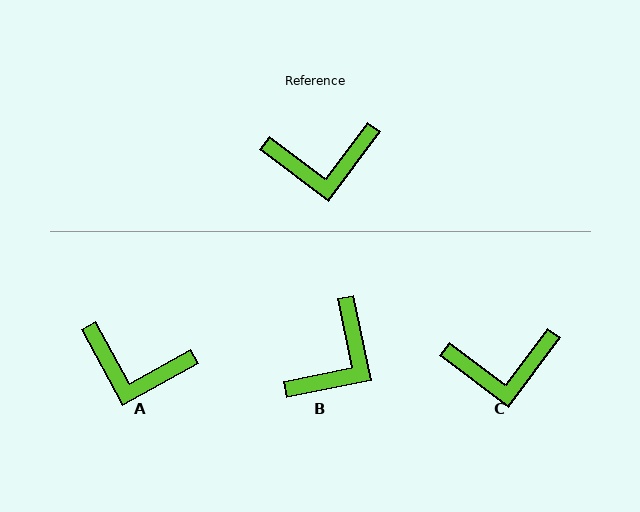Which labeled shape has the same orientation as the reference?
C.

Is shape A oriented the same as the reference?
No, it is off by about 24 degrees.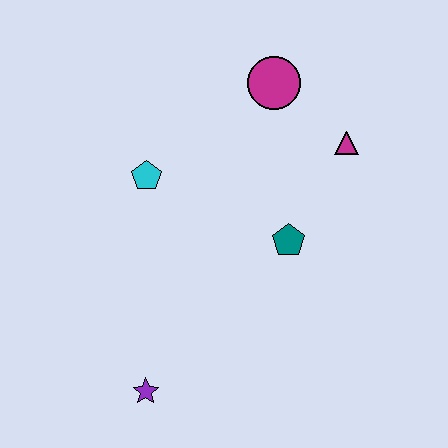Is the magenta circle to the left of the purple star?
No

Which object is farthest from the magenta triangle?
The purple star is farthest from the magenta triangle.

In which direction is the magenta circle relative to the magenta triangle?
The magenta circle is to the left of the magenta triangle.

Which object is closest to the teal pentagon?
The magenta triangle is closest to the teal pentagon.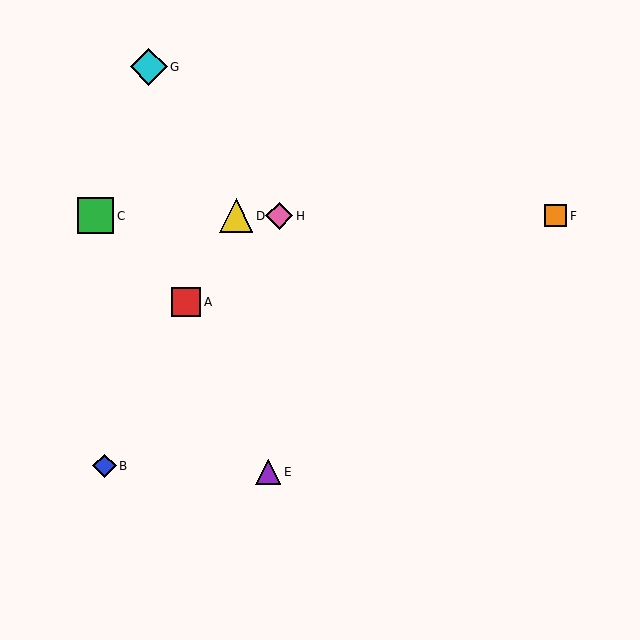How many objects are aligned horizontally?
4 objects (C, D, F, H) are aligned horizontally.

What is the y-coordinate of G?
Object G is at y≈67.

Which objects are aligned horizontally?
Objects C, D, F, H are aligned horizontally.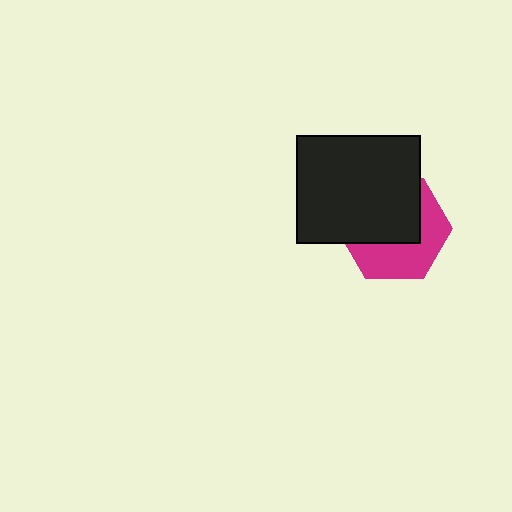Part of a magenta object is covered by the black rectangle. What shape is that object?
It is a hexagon.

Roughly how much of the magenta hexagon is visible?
About half of it is visible (roughly 46%).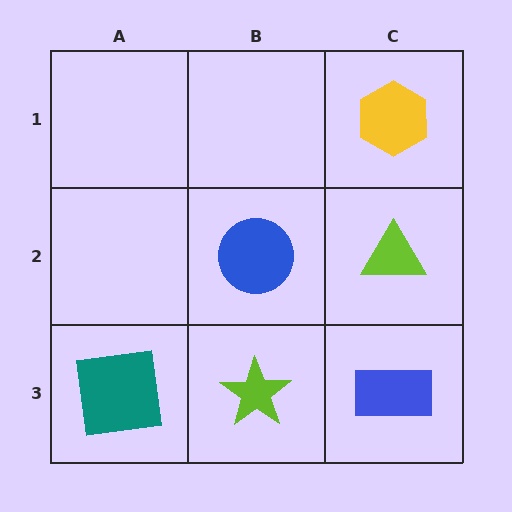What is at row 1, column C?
A yellow hexagon.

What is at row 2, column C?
A lime triangle.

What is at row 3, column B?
A lime star.